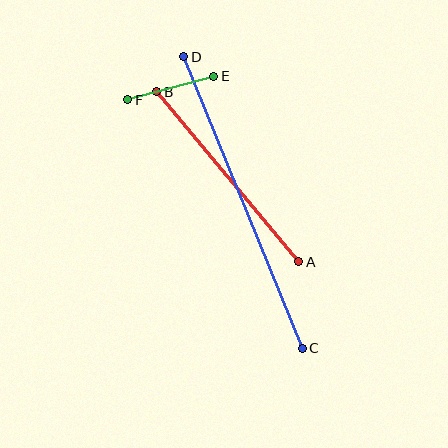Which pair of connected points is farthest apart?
Points C and D are farthest apart.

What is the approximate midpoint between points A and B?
The midpoint is at approximately (228, 177) pixels.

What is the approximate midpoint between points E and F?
The midpoint is at approximately (170, 88) pixels.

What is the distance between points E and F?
The distance is approximately 89 pixels.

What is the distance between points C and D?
The distance is approximately 315 pixels.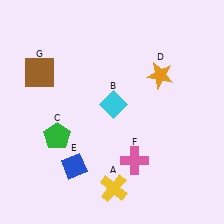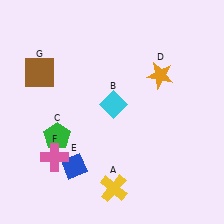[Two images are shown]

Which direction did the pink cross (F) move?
The pink cross (F) moved left.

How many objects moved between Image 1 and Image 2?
1 object moved between the two images.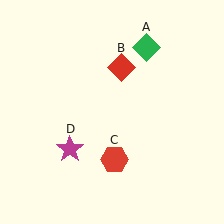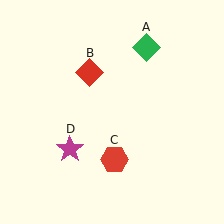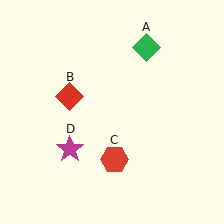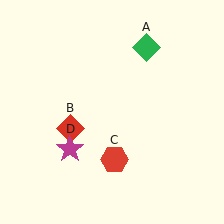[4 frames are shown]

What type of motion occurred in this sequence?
The red diamond (object B) rotated counterclockwise around the center of the scene.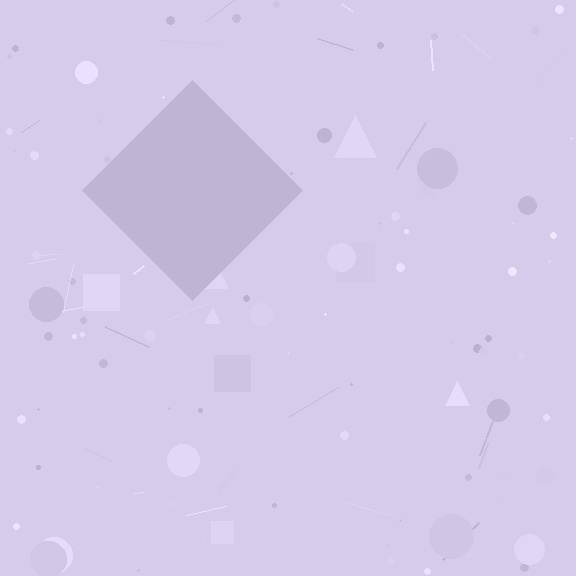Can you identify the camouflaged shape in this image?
The camouflaged shape is a diamond.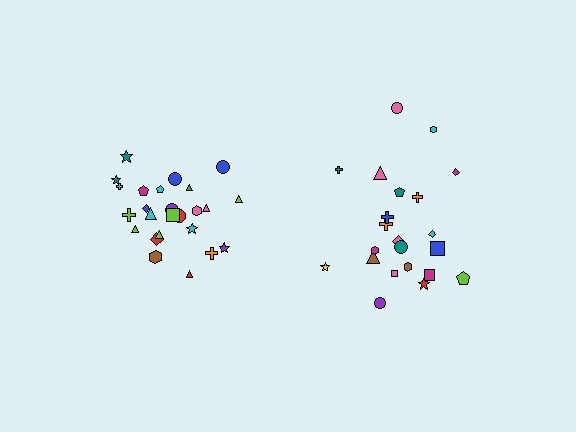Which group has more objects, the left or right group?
The left group.